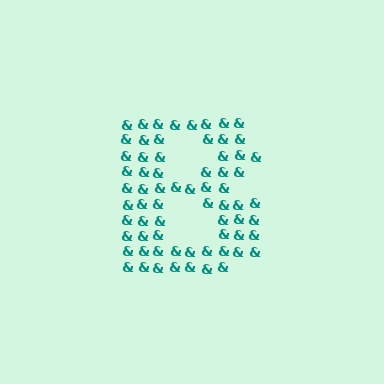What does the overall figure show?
The overall figure shows the letter B.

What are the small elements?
The small elements are ampersands.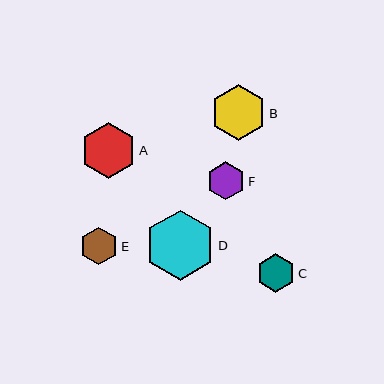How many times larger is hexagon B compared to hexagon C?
Hexagon B is approximately 1.5 times the size of hexagon C.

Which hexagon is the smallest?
Hexagon E is the smallest with a size of approximately 38 pixels.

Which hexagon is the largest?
Hexagon D is the largest with a size of approximately 70 pixels.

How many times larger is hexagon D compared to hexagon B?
Hexagon D is approximately 1.3 times the size of hexagon B.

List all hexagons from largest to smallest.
From largest to smallest: D, B, A, C, F, E.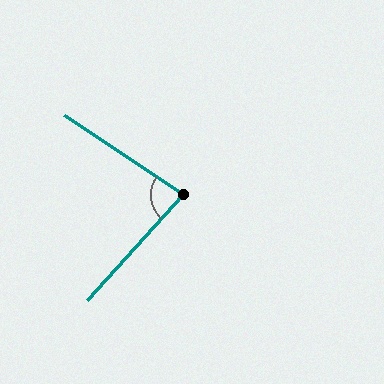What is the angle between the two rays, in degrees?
Approximately 81 degrees.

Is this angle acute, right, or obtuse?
It is acute.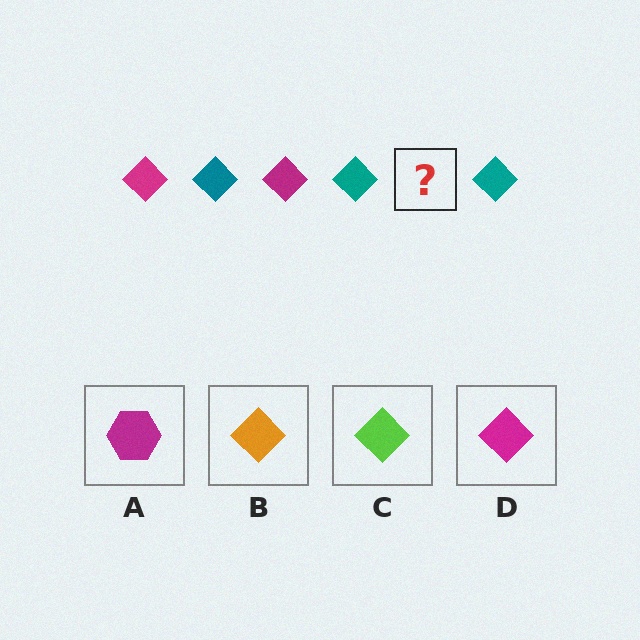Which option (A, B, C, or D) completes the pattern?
D.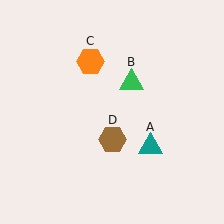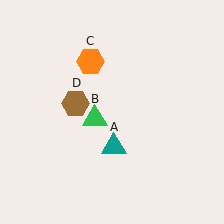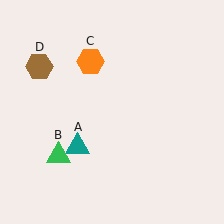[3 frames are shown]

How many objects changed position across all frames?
3 objects changed position: teal triangle (object A), green triangle (object B), brown hexagon (object D).